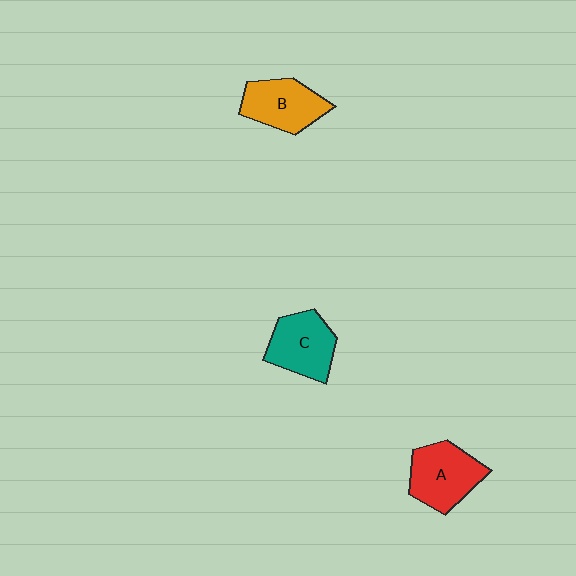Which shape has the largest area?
Shape A (red).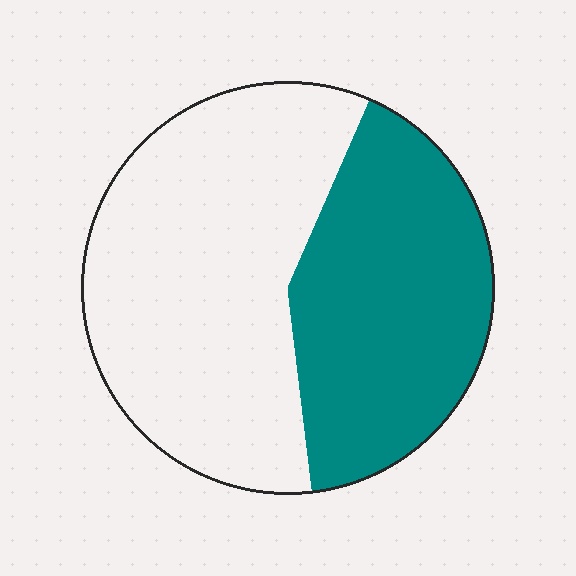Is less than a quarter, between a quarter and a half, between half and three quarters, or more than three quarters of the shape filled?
Between a quarter and a half.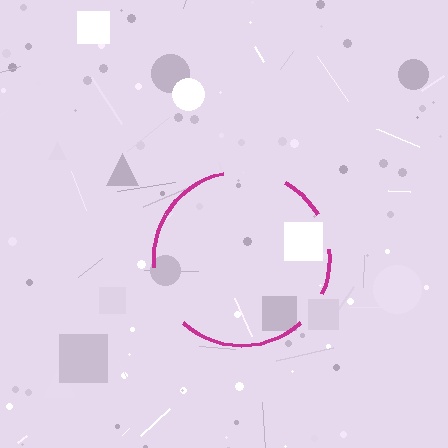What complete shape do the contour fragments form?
The contour fragments form a circle.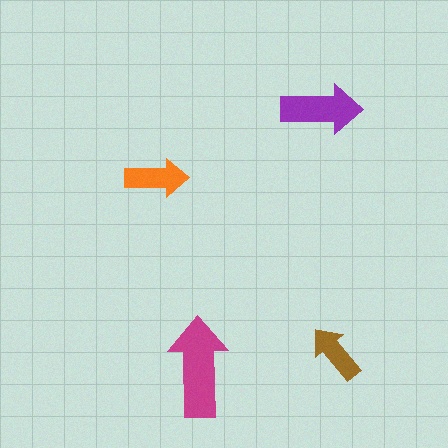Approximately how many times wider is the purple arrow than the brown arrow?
About 1.5 times wider.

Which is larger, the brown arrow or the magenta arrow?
The magenta one.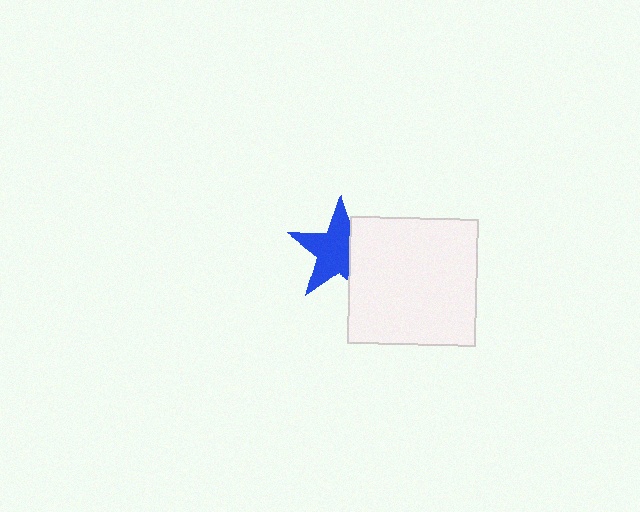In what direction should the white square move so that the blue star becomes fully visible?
The white square should move right. That is the shortest direction to clear the overlap and leave the blue star fully visible.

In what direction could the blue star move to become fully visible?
The blue star could move left. That would shift it out from behind the white square entirely.